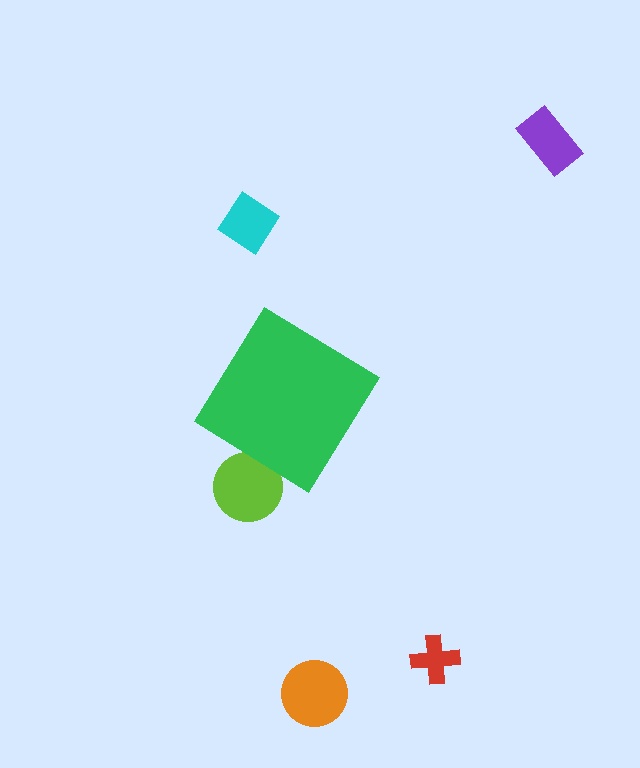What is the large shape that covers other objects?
A green diamond.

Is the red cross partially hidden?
No, the red cross is fully visible.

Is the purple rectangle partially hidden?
No, the purple rectangle is fully visible.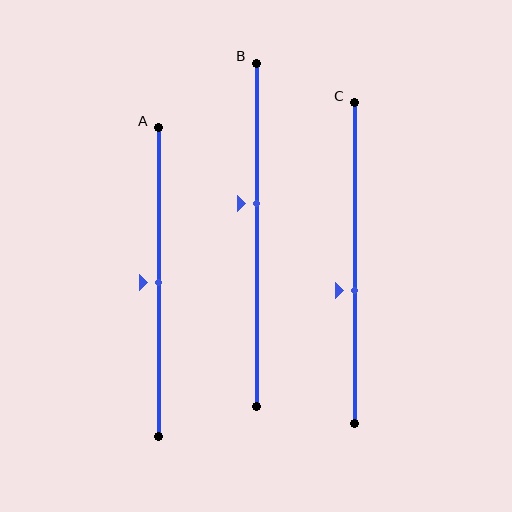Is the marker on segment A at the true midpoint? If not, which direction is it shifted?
Yes, the marker on segment A is at the true midpoint.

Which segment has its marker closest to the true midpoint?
Segment A has its marker closest to the true midpoint.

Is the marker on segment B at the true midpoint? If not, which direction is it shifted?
No, the marker on segment B is shifted upward by about 9% of the segment length.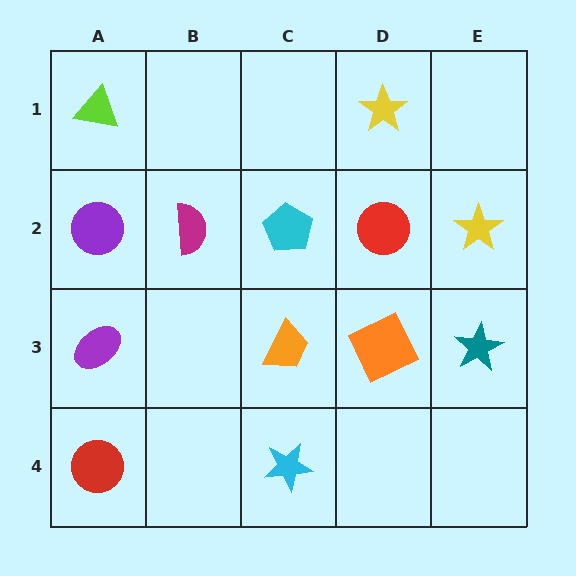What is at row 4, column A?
A red circle.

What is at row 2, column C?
A cyan pentagon.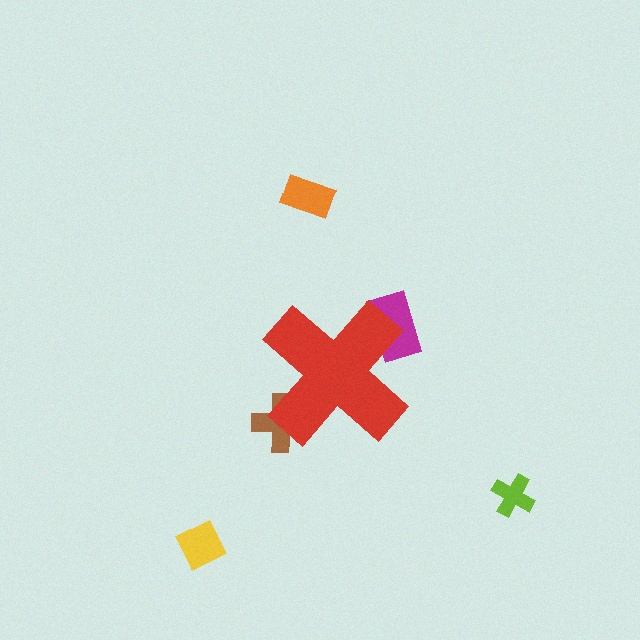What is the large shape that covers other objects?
A red cross.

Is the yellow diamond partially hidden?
No, the yellow diamond is fully visible.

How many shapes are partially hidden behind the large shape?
2 shapes are partially hidden.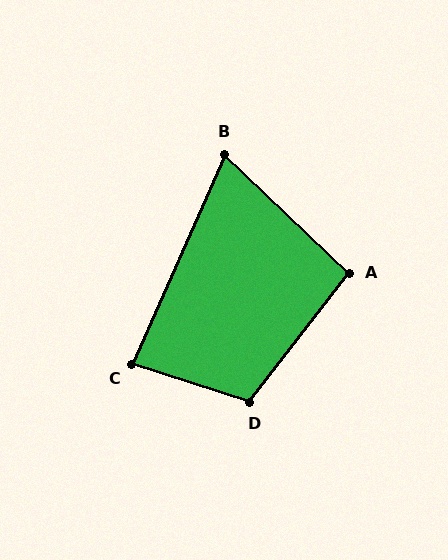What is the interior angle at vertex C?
Approximately 84 degrees (acute).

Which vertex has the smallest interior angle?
B, at approximately 70 degrees.